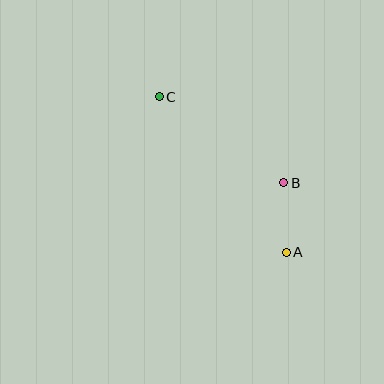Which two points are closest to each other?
Points A and B are closest to each other.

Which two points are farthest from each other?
Points A and C are farthest from each other.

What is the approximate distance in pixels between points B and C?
The distance between B and C is approximately 152 pixels.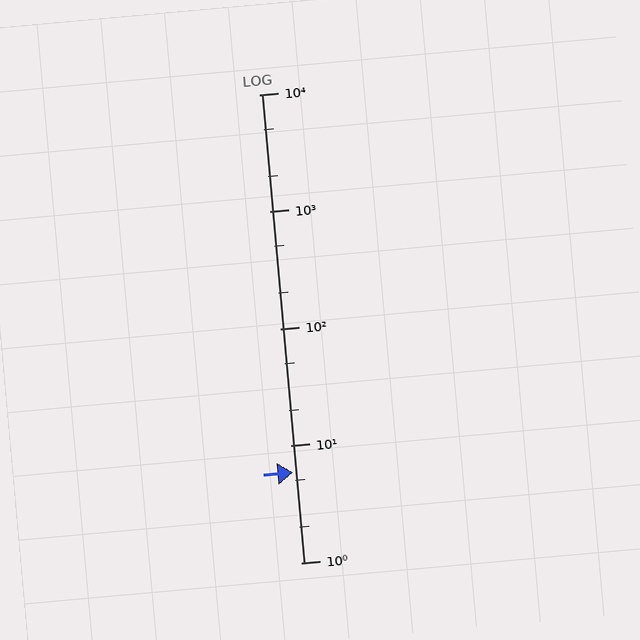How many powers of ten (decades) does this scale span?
The scale spans 4 decades, from 1 to 10000.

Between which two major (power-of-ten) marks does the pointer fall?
The pointer is between 1 and 10.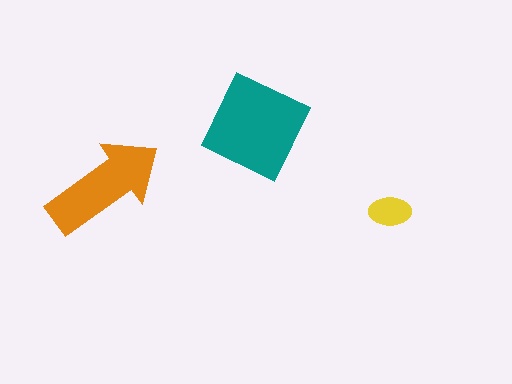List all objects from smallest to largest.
The yellow ellipse, the orange arrow, the teal square.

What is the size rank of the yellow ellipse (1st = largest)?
3rd.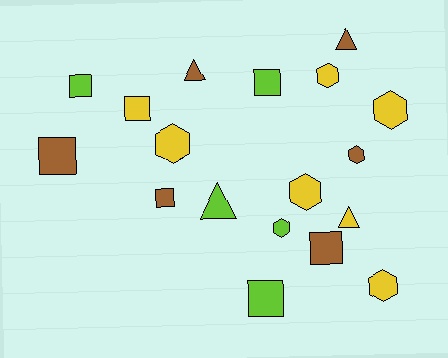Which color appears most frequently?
Yellow, with 7 objects.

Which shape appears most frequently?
Square, with 7 objects.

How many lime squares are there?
There are 3 lime squares.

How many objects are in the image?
There are 18 objects.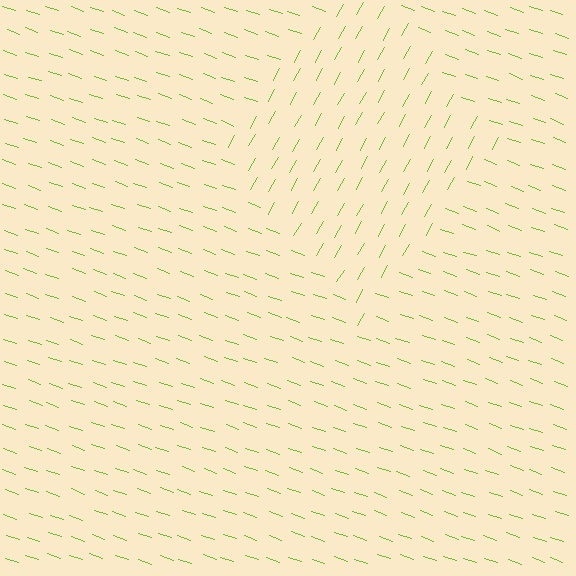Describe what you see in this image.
The image is filled with small lime line segments. A diamond region in the image has lines oriented differently from the surrounding lines, creating a visible texture boundary.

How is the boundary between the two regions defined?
The boundary is defined purely by a change in line orientation (approximately 80 degrees difference). All lines are the same color and thickness.